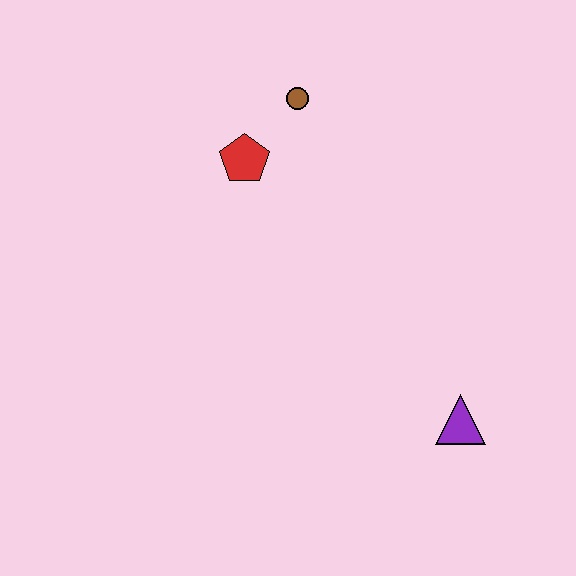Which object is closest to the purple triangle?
The red pentagon is closest to the purple triangle.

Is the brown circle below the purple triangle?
No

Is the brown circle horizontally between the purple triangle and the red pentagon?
Yes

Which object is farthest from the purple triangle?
The brown circle is farthest from the purple triangle.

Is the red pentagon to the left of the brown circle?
Yes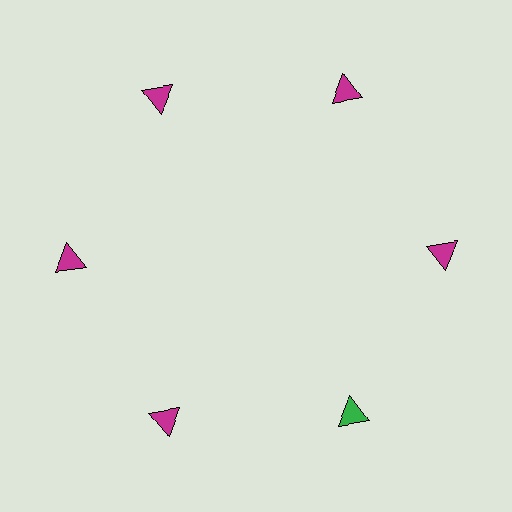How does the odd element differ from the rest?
It has a different color: green instead of magenta.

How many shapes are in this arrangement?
There are 6 shapes arranged in a ring pattern.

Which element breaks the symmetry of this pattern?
The green triangle at roughly the 5 o'clock position breaks the symmetry. All other shapes are magenta triangles.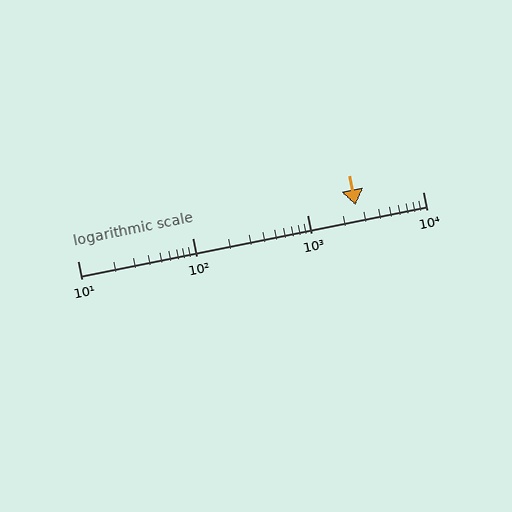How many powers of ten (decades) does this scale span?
The scale spans 3 decades, from 10 to 10000.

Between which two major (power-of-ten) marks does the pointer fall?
The pointer is between 1000 and 10000.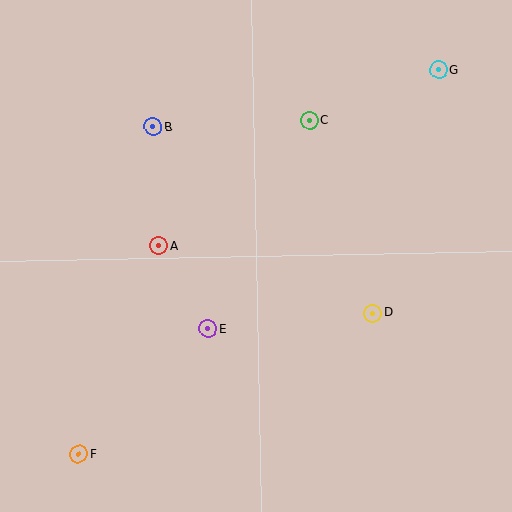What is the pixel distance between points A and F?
The distance between A and F is 224 pixels.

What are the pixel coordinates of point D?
Point D is at (373, 313).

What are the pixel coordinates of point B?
Point B is at (153, 127).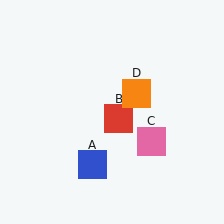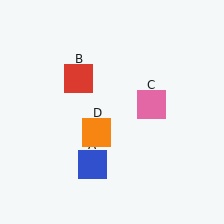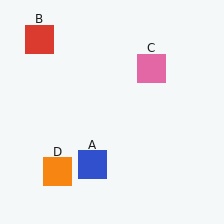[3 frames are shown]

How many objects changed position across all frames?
3 objects changed position: red square (object B), pink square (object C), orange square (object D).